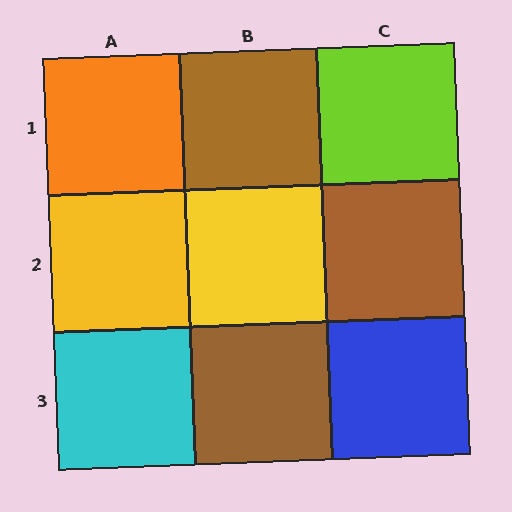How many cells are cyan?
1 cell is cyan.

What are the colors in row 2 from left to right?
Yellow, yellow, brown.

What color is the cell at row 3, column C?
Blue.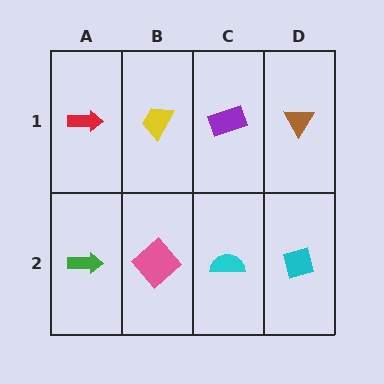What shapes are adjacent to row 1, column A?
A green arrow (row 2, column A), a yellow trapezoid (row 1, column B).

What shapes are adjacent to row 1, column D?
A cyan diamond (row 2, column D), a purple rectangle (row 1, column C).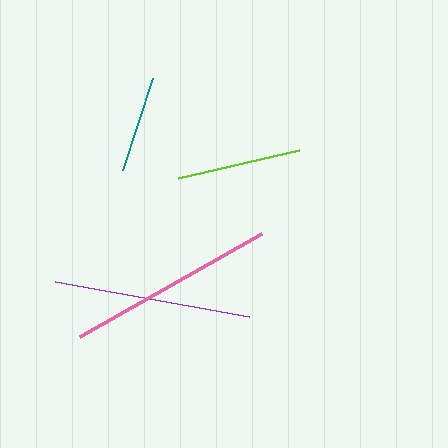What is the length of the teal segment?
The teal segment is approximately 97 pixels long.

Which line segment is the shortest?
The teal line is the shortest at approximately 97 pixels.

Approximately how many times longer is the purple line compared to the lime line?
The purple line is approximately 1.6 times the length of the lime line.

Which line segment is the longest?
The pink line is the longest at approximately 209 pixels.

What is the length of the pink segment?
The pink segment is approximately 209 pixels long.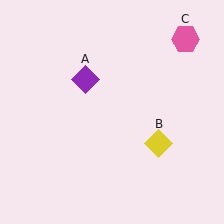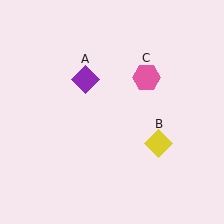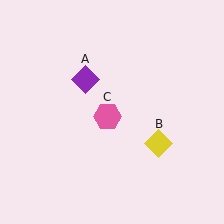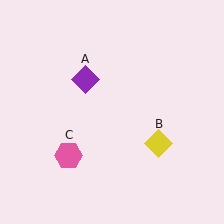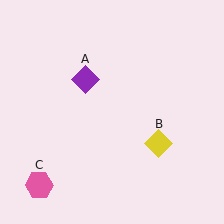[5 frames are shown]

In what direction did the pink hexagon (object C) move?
The pink hexagon (object C) moved down and to the left.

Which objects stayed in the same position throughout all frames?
Purple diamond (object A) and yellow diamond (object B) remained stationary.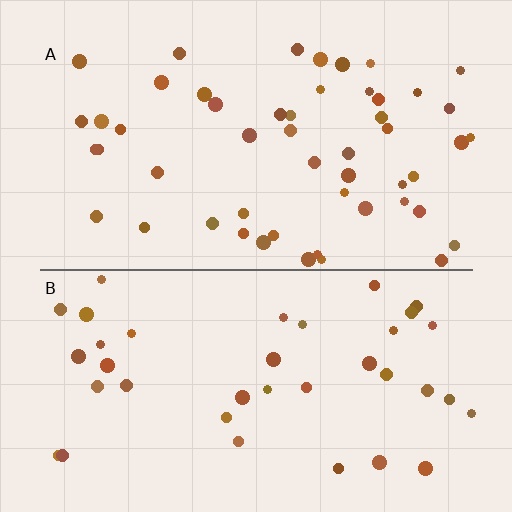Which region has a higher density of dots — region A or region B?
A (the top).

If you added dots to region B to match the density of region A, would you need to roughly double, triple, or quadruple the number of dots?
Approximately double.